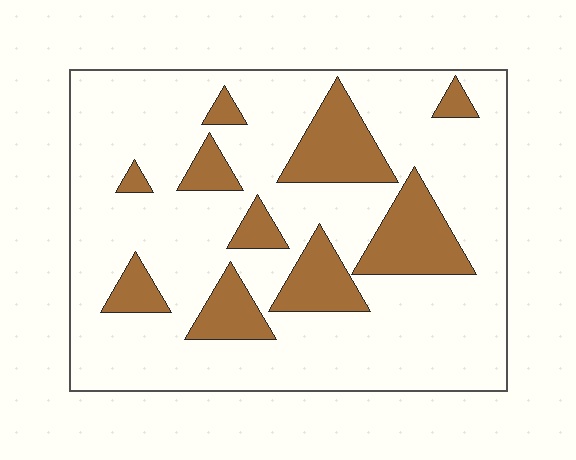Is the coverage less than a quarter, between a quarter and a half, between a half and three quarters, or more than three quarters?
Less than a quarter.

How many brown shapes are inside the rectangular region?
10.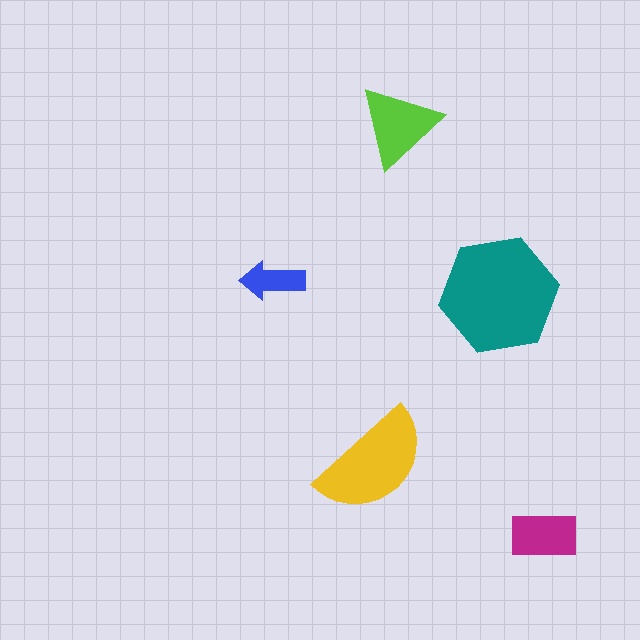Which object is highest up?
The lime triangle is topmost.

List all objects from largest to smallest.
The teal hexagon, the yellow semicircle, the lime triangle, the magenta rectangle, the blue arrow.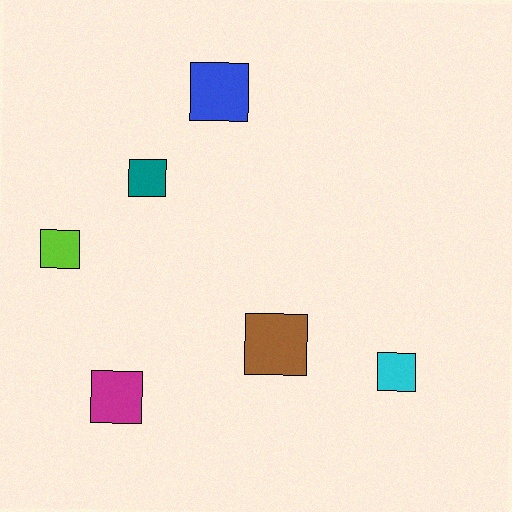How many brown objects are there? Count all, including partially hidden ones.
There is 1 brown object.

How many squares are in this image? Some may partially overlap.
There are 6 squares.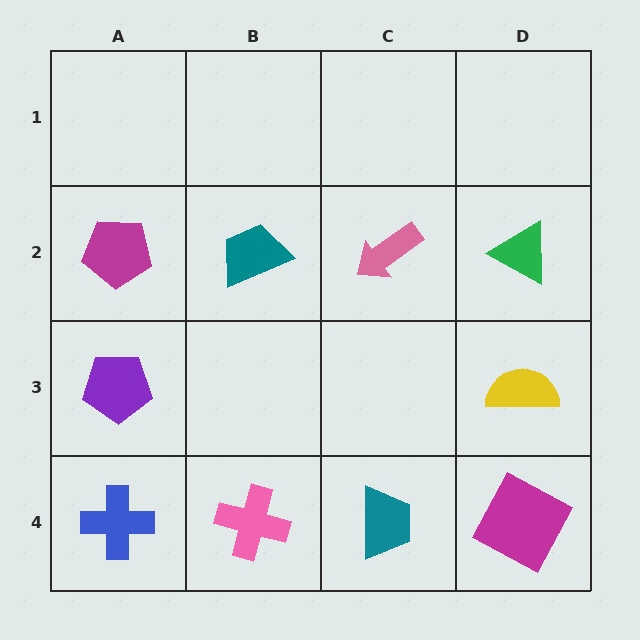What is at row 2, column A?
A magenta pentagon.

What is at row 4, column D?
A magenta square.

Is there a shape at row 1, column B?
No, that cell is empty.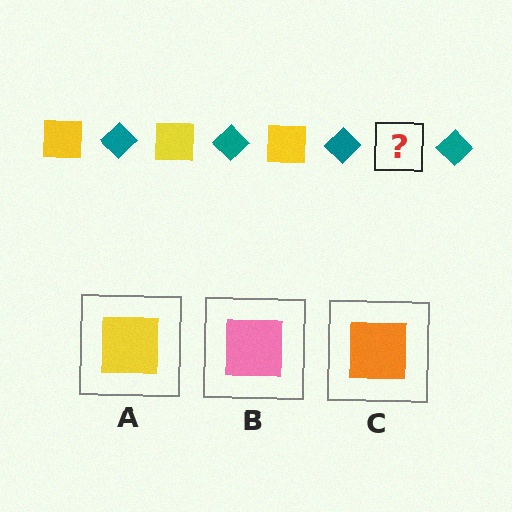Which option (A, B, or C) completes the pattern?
A.